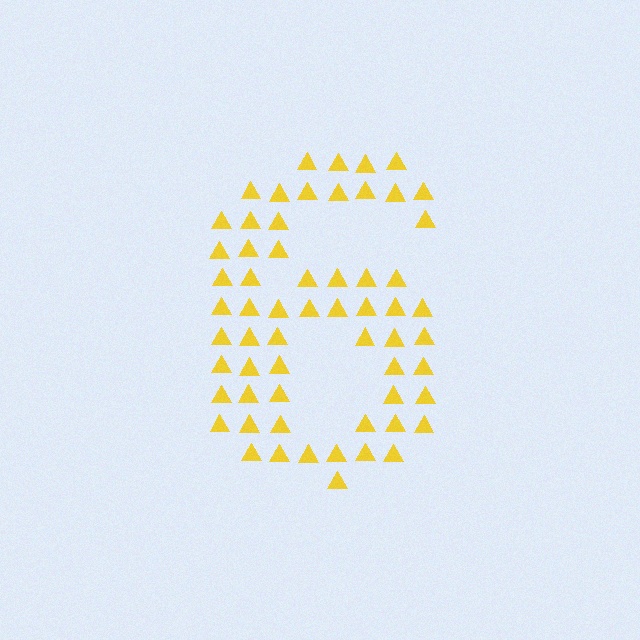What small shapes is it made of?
It is made of small triangles.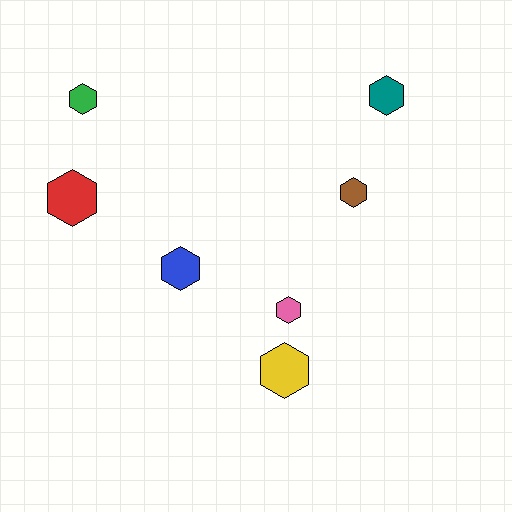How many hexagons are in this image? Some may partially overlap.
There are 7 hexagons.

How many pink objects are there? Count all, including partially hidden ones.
There is 1 pink object.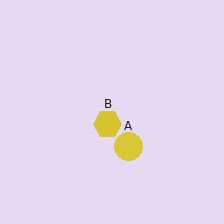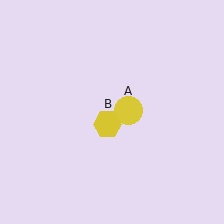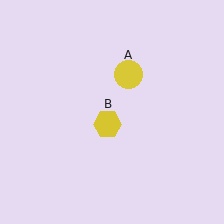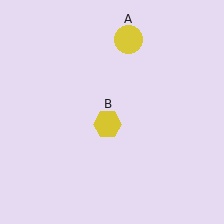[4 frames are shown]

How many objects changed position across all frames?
1 object changed position: yellow circle (object A).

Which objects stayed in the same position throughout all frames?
Yellow hexagon (object B) remained stationary.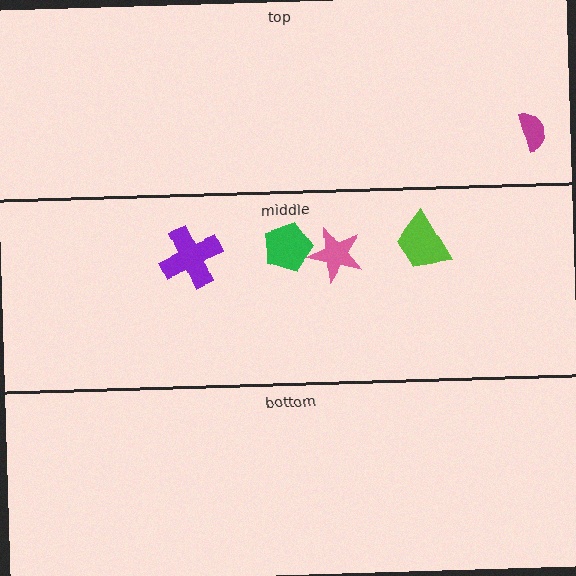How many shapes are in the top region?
1.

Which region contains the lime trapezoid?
The middle region.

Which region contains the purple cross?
The middle region.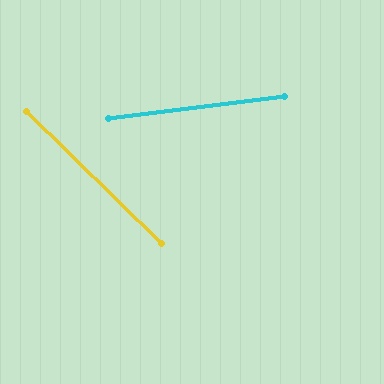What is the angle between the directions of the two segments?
Approximately 51 degrees.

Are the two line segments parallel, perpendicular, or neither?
Neither parallel nor perpendicular — they differ by about 51°.